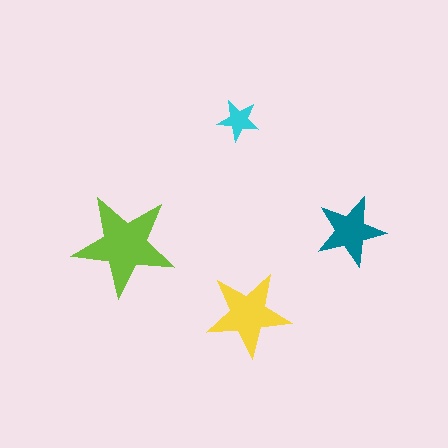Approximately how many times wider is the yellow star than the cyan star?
About 2 times wider.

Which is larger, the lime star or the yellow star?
The lime one.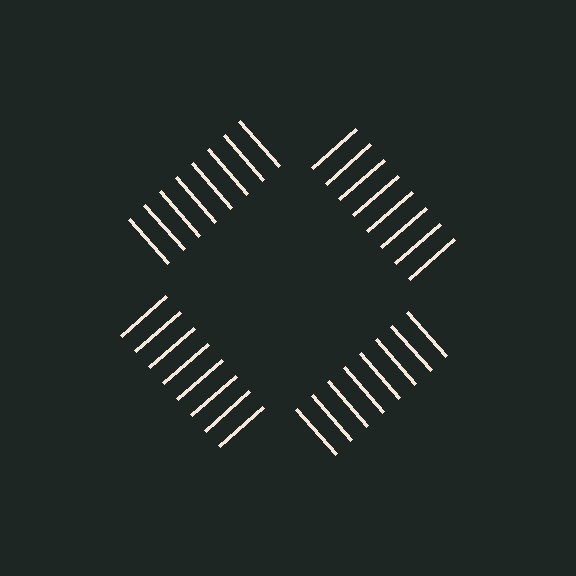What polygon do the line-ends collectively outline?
An illusory square — the line segments terminate on its edges but no continuous stroke is drawn.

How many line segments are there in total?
32 — 8 along each of the 4 edges.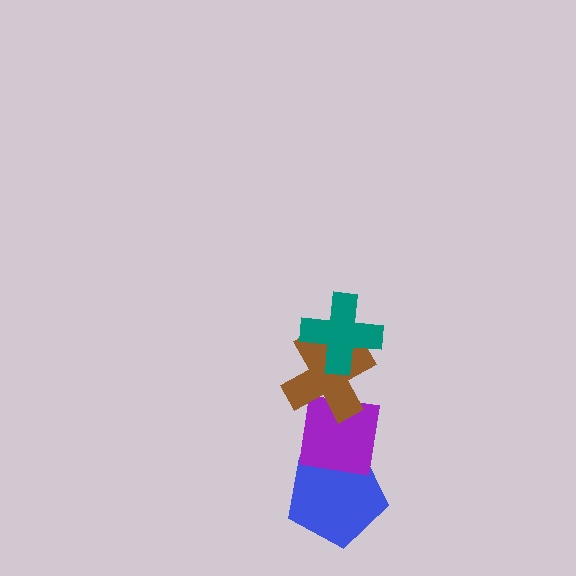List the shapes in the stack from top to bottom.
From top to bottom: the teal cross, the brown cross, the purple square, the blue pentagon.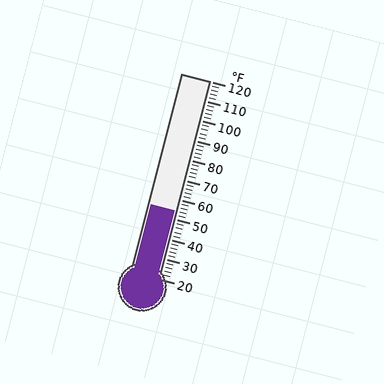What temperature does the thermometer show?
The thermometer shows approximately 54°F.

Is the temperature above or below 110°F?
The temperature is below 110°F.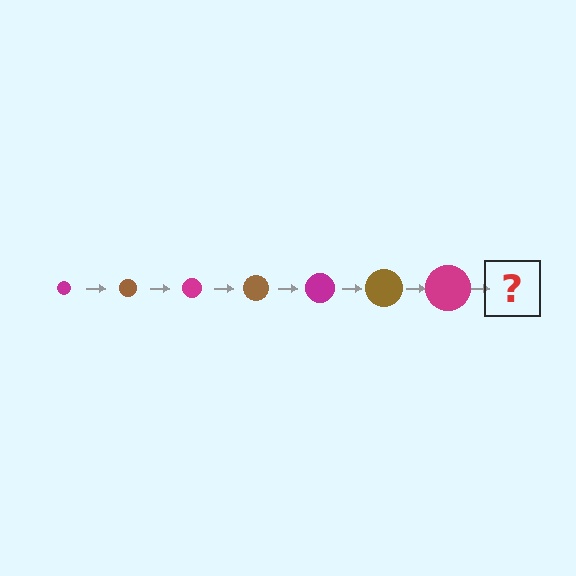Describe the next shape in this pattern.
It should be a brown circle, larger than the previous one.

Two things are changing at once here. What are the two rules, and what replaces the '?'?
The two rules are that the circle grows larger each step and the color cycles through magenta and brown. The '?' should be a brown circle, larger than the previous one.